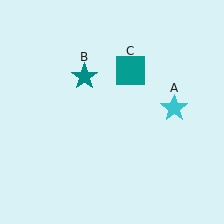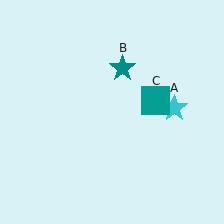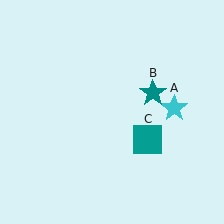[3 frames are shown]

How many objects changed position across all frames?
2 objects changed position: teal star (object B), teal square (object C).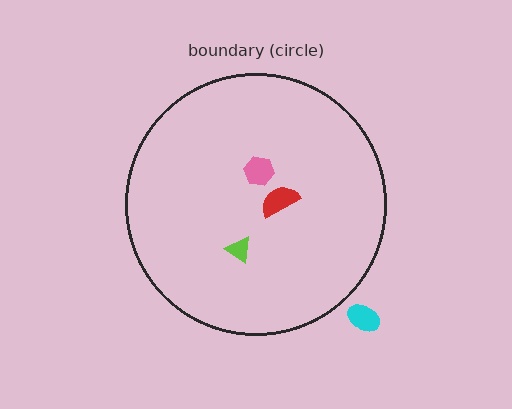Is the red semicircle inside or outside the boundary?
Inside.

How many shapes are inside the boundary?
3 inside, 1 outside.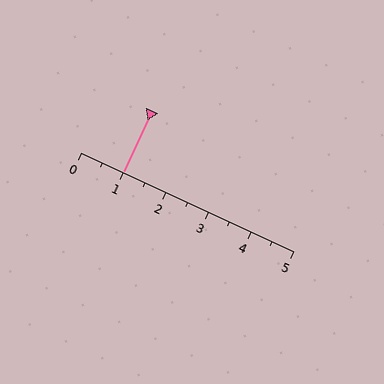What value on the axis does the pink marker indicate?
The marker indicates approximately 1.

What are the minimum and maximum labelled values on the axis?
The axis runs from 0 to 5.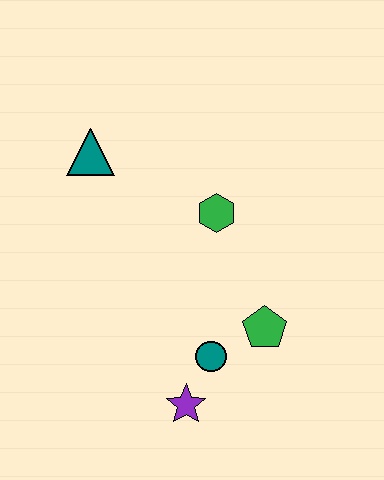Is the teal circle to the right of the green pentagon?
No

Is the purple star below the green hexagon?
Yes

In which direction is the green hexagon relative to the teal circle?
The green hexagon is above the teal circle.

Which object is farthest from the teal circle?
The teal triangle is farthest from the teal circle.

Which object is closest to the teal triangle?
The green hexagon is closest to the teal triangle.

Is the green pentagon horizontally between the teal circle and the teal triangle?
No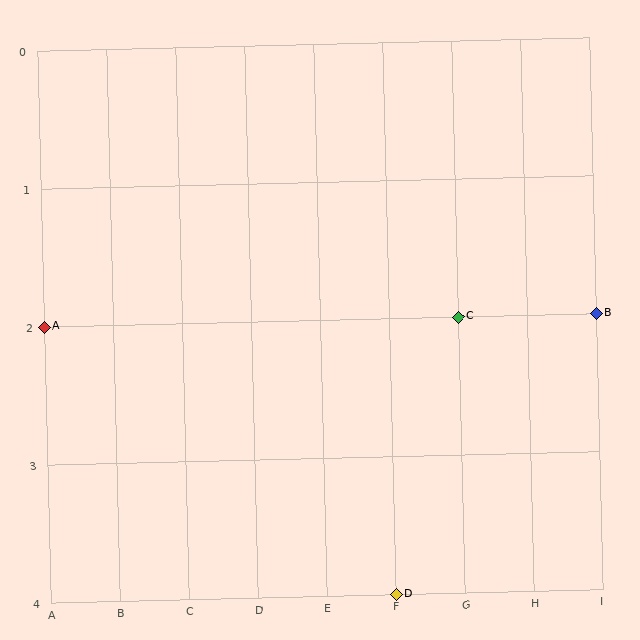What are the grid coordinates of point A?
Point A is at grid coordinates (A, 2).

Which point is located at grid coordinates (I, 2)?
Point B is at (I, 2).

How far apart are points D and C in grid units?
Points D and C are 1 column and 2 rows apart (about 2.2 grid units diagonally).